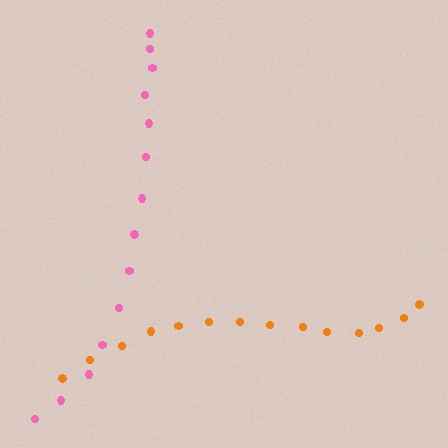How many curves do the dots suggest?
There are 2 distinct paths.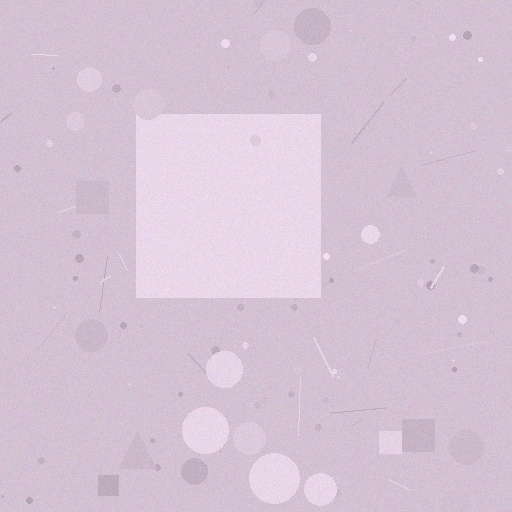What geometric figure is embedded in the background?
A square is embedded in the background.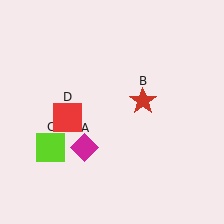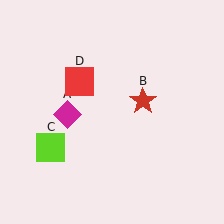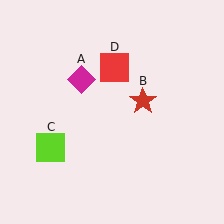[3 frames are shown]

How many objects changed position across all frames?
2 objects changed position: magenta diamond (object A), red square (object D).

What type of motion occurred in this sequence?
The magenta diamond (object A), red square (object D) rotated clockwise around the center of the scene.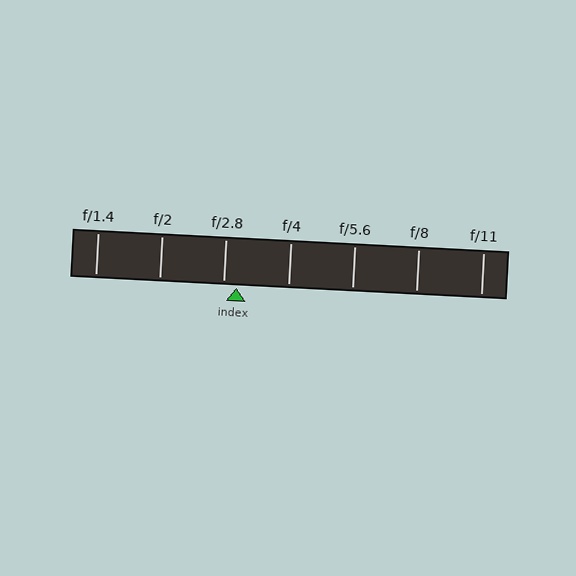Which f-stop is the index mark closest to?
The index mark is closest to f/2.8.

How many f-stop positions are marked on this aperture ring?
There are 7 f-stop positions marked.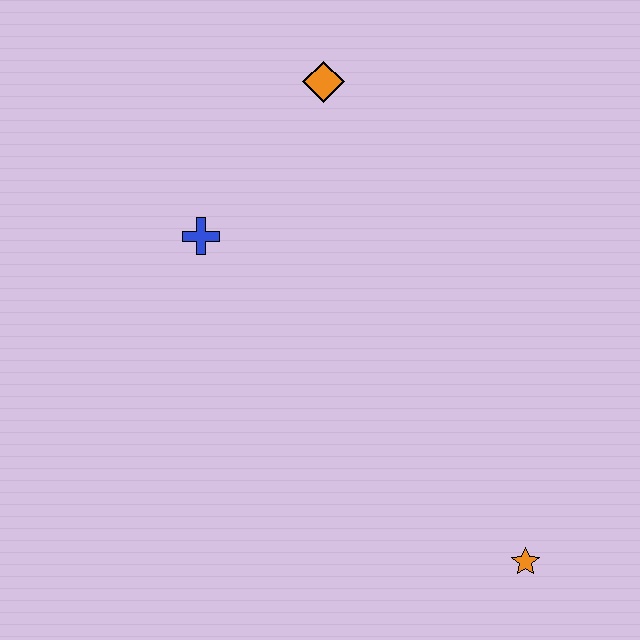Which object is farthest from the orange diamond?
The orange star is farthest from the orange diamond.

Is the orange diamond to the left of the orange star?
Yes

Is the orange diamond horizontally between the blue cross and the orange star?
Yes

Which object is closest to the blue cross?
The orange diamond is closest to the blue cross.